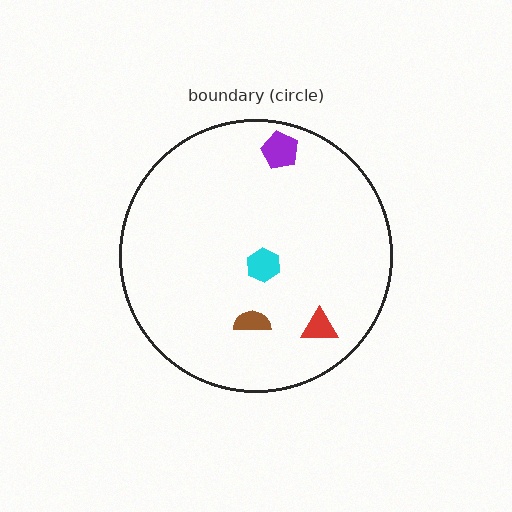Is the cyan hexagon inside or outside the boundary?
Inside.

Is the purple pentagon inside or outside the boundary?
Inside.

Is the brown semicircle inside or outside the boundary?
Inside.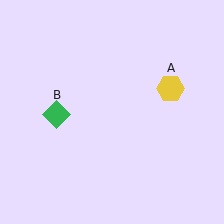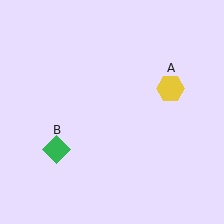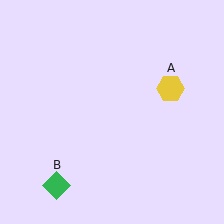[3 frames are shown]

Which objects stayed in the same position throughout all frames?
Yellow hexagon (object A) remained stationary.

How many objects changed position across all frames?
1 object changed position: green diamond (object B).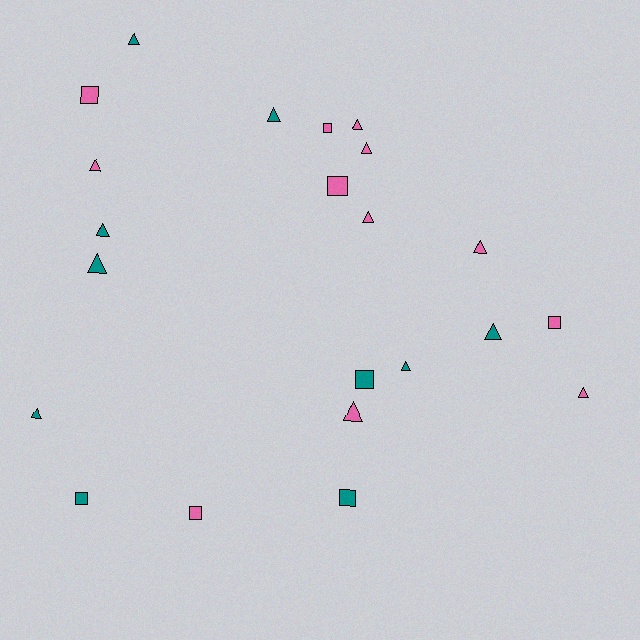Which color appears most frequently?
Pink, with 12 objects.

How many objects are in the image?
There are 22 objects.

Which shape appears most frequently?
Triangle, with 14 objects.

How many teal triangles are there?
There are 7 teal triangles.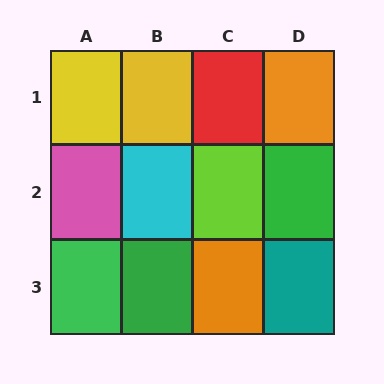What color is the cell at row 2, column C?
Lime.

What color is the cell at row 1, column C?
Red.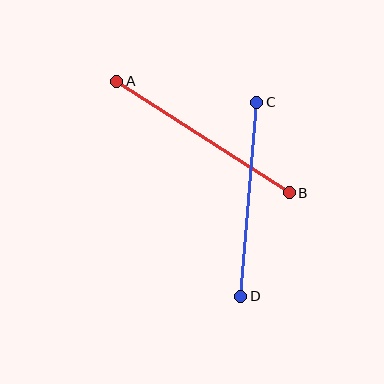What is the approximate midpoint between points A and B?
The midpoint is at approximately (203, 137) pixels.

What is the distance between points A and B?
The distance is approximately 206 pixels.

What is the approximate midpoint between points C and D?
The midpoint is at approximately (249, 199) pixels.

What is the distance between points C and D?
The distance is approximately 195 pixels.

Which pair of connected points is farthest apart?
Points A and B are farthest apart.